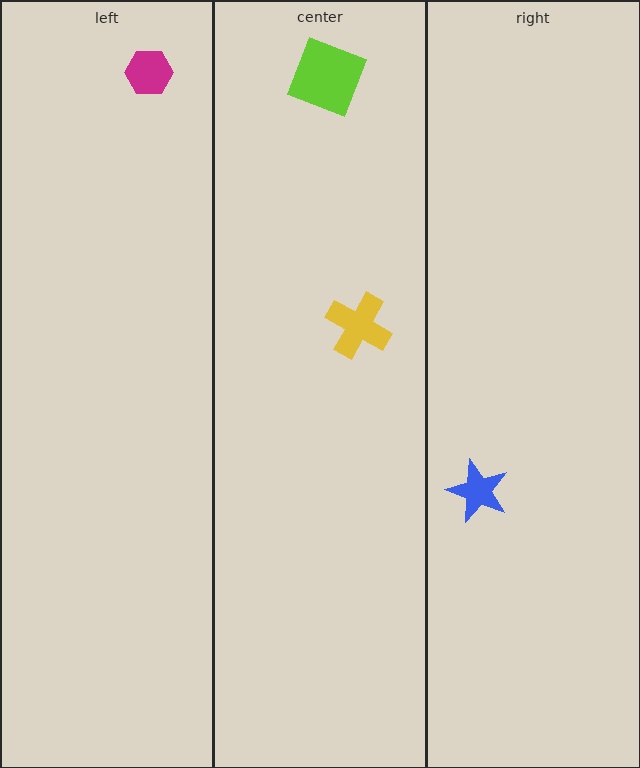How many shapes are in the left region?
1.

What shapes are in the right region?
The blue star.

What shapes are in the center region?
The lime square, the yellow cross.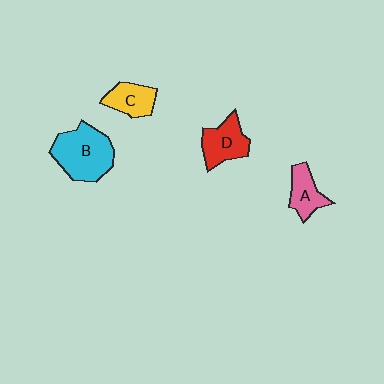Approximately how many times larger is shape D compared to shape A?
Approximately 1.3 times.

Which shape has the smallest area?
Shape A (pink).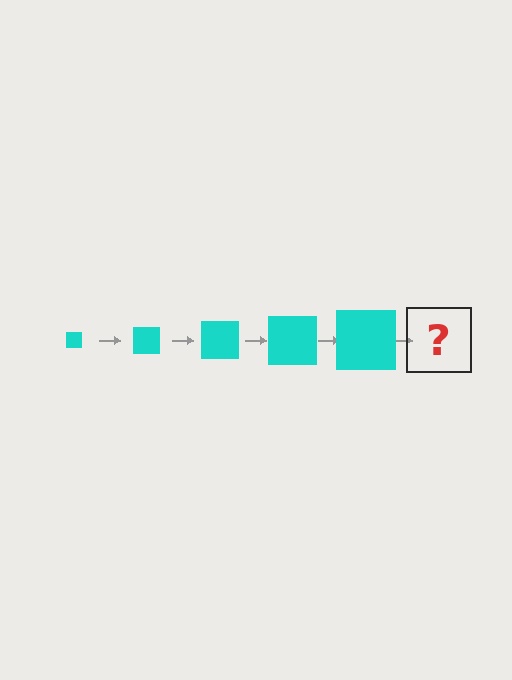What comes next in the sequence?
The next element should be a cyan square, larger than the previous one.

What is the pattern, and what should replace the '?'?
The pattern is that the square gets progressively larger each step. The '?' should be a cyan square, larger than the previous one.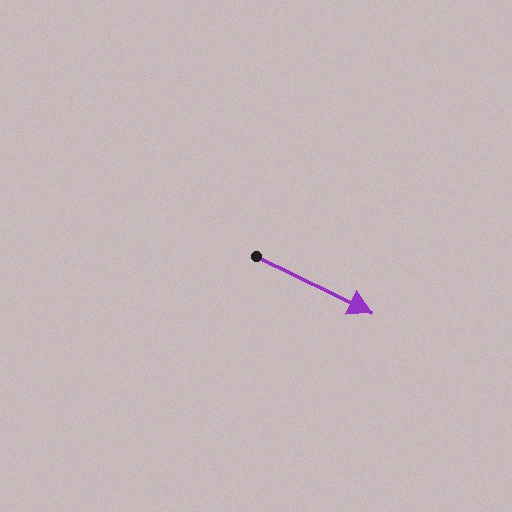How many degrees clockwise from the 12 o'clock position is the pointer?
Approximately 116 degrees.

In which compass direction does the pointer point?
Southeast.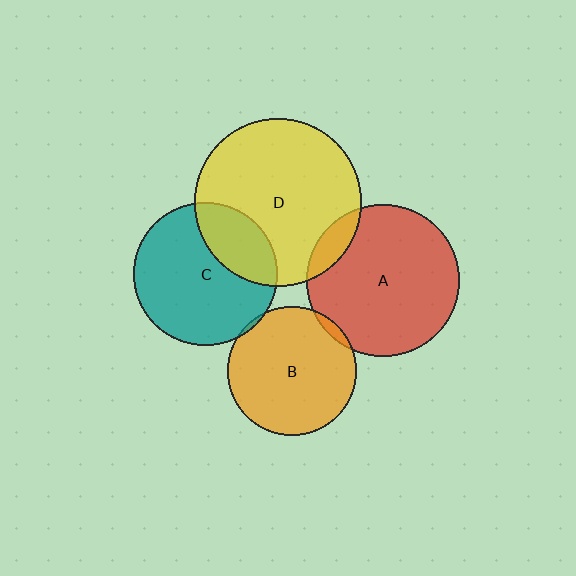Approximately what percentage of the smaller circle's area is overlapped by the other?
Approximately 5%.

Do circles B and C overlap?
Yes.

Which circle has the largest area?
Circle D (yellow).